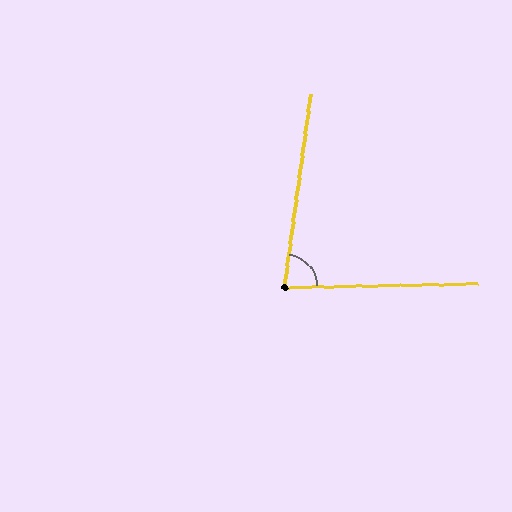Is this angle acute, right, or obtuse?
It is acute.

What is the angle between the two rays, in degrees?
Approximately 81 degrees.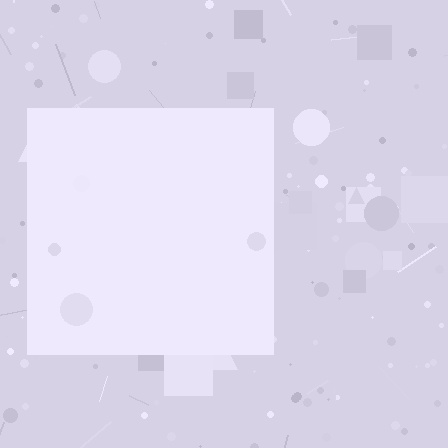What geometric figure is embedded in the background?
A square is embedded in the background.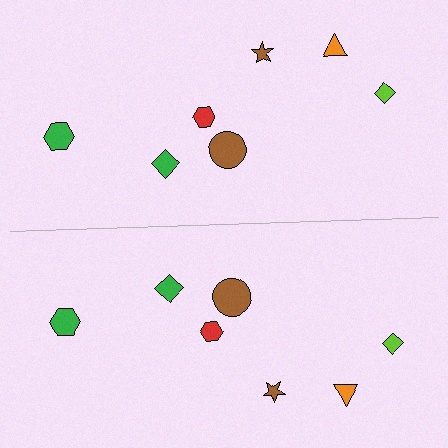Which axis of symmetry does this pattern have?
The pattern has a horizontal axis of symmetry running through the center of the image.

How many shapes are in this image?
There are 14 shapes in this image.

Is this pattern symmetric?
Yes, this pattern has bilateral (reflection) symmetry.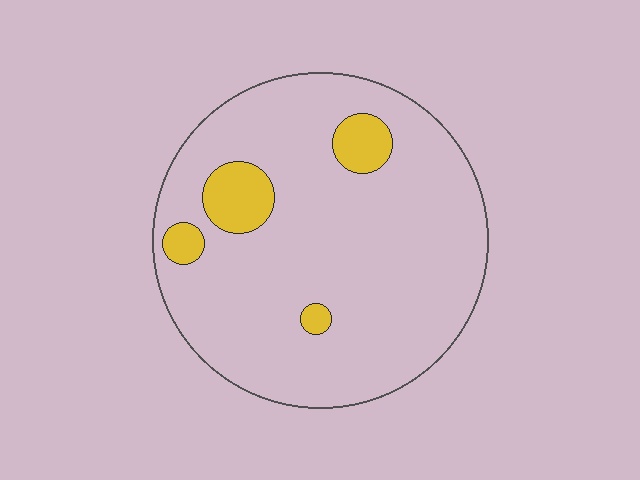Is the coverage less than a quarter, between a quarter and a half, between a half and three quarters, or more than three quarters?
Less than a quarter.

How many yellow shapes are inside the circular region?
4.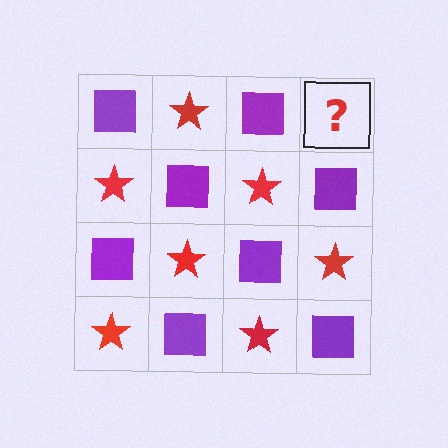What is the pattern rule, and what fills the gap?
The rule is that it alternates purple square and red star in a checkerboard pattern. The gap should be filled with a red star.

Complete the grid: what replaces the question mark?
The question mark should be replaced with a red star.